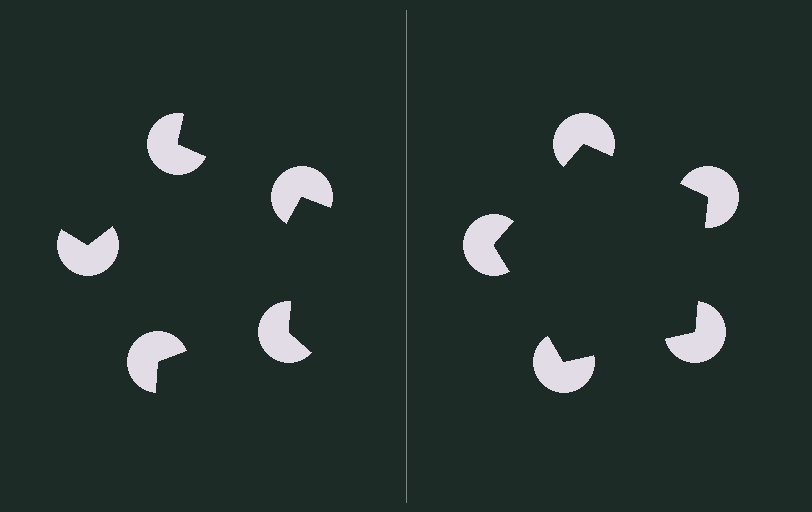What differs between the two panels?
The pac-man discs are positioned identically on both sides; only the wedge orientations differ. On the right they align to a pentagon; on the left they are misaligned.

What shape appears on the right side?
An illusory pentagon.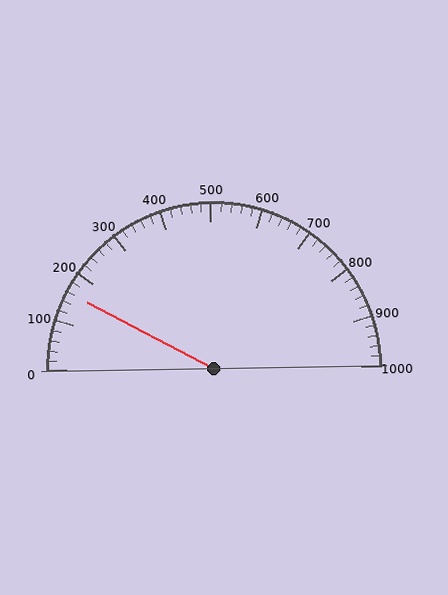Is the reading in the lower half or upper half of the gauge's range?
The reading is in the lower half of the range (0 to 1000).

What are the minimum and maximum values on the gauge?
The gauge ranges from 0 to 1000.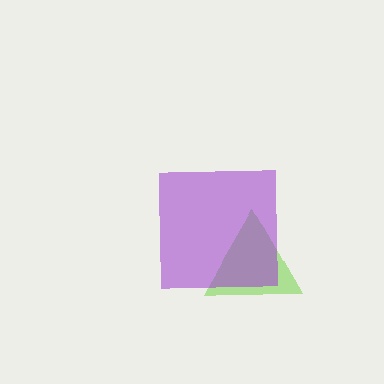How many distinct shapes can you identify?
There are 2 distinct shapes: a lime triangle, a purple square.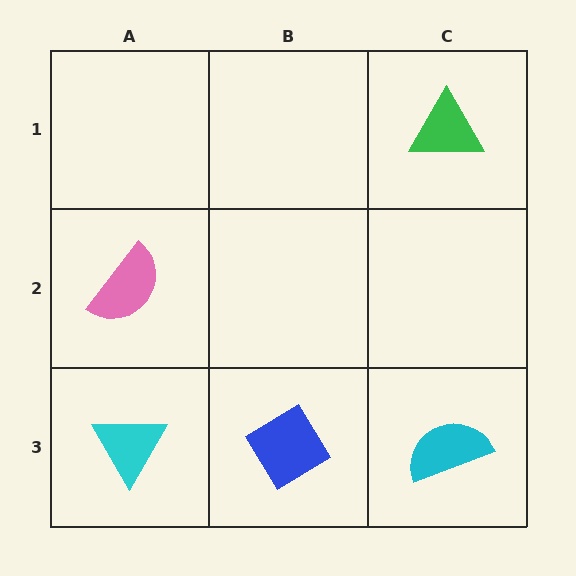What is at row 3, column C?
A cyan semicircle.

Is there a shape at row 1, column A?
No, that cell is empty.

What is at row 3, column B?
A blue diamond.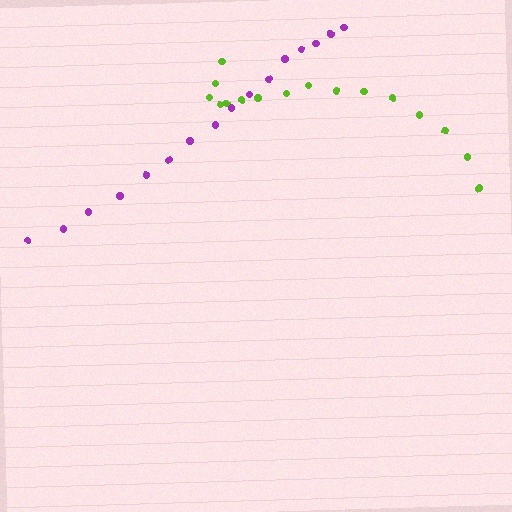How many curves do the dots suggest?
There are 2 distinct paths.